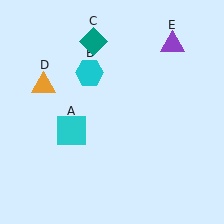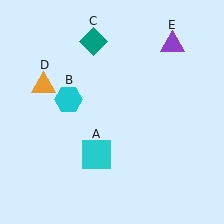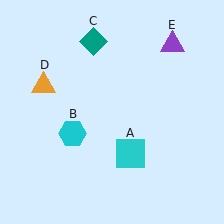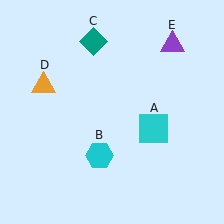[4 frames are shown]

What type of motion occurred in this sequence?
The cyan square (object A), cyan hexagon (object B) rotated counterclockwise around the center of the scene.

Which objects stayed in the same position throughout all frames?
Teal diamond (object C) and orange triangle (object D) and purple triangle (object E) remained stationary.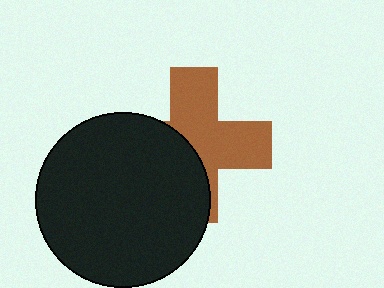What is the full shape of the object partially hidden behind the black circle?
The partially hidden object is a brown cross.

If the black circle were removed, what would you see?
You would see the complete brown cross.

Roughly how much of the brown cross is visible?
About half of it is visible (roughly 55%).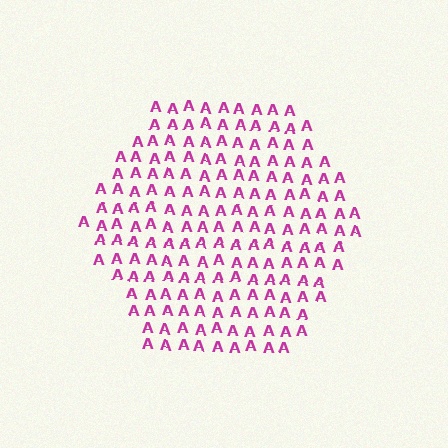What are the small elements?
The small elements are letter A's.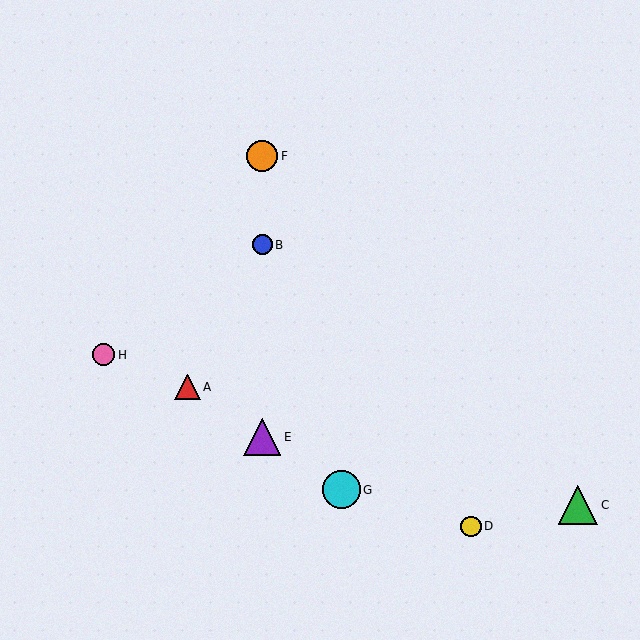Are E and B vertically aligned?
Yes, both are at x≈262.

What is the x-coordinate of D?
Object D is at x≈471.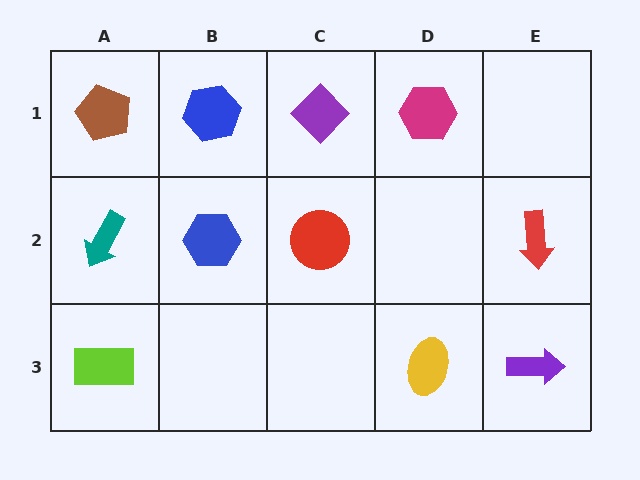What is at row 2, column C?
A red circle.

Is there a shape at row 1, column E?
No, that cell is empty.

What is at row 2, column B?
A blue hexagon.